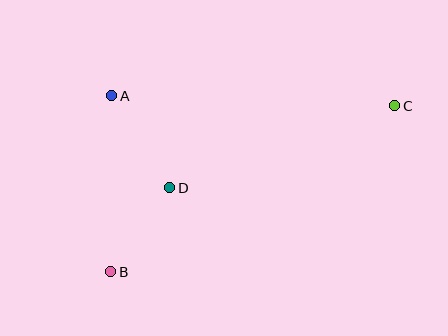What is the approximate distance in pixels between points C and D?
The distance between C and D is approximately 239 pixels.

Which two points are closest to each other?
Points B and D are closest to each other.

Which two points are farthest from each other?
Points B and C are farthest from each other.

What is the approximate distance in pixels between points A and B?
The distance between A and B is approximately 176 pixels.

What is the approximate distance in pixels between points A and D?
The distance between A and D is approximately 109 pixels.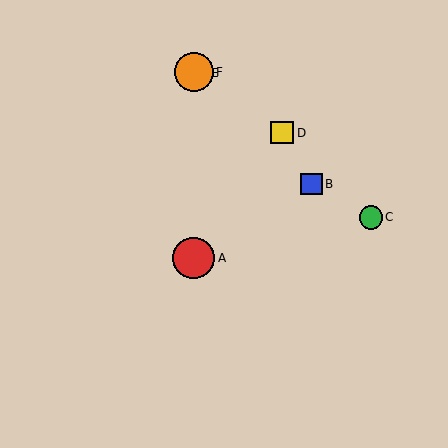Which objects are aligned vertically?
Objects A, E, F are aligned vertically.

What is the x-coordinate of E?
Object E is at x≈194.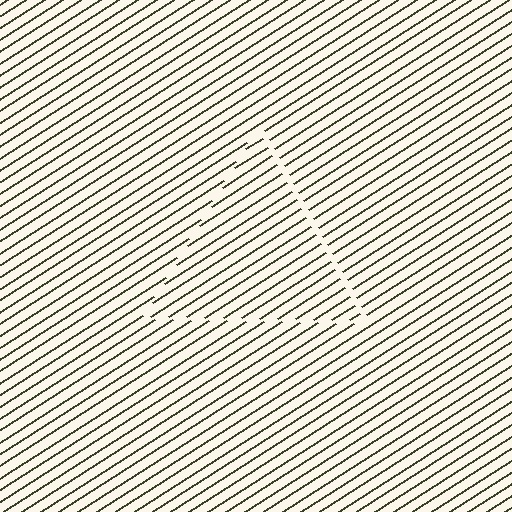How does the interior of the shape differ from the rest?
The interior of the shape contains the same grating, shifted by half a period — the contour is defined by the phase discontinuity where line-ends from the inner and outer gratings abut.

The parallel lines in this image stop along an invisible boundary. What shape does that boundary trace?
An illusory triangle. The interior of the shape contains the same grating, shifted by half a period — the contour is defined by the phase discontinuity where line-ends from the inner and outer gratings abut.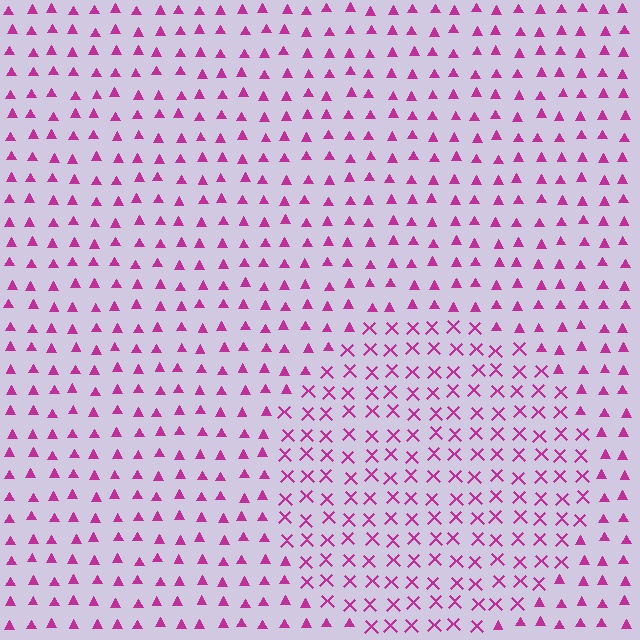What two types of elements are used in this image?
The image uses X marks inside the circle region and triangles outside it.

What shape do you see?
I see a circle.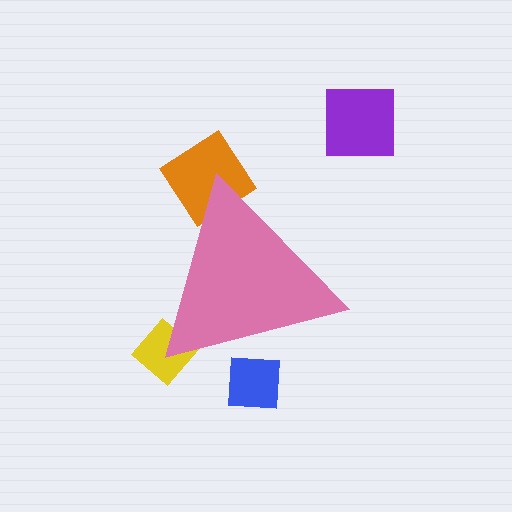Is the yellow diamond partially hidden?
Yes, the yellow diamond is partially hidden behind the pink triangle.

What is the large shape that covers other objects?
A pink triangle.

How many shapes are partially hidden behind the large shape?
3 shapes are partially hidden.